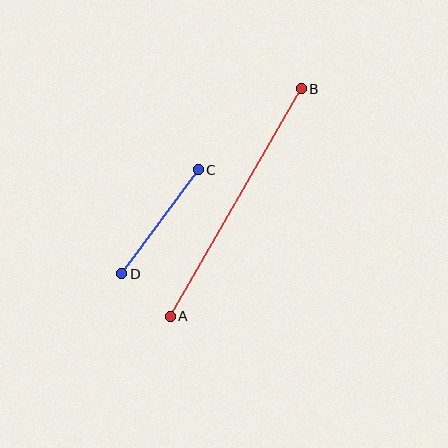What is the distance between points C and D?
The distance is approximately 129 pixels.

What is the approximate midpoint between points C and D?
The midpoint is at approximately (160, 222) pixels.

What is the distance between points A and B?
The distance is approximately 263 pixels.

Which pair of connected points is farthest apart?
Points A and B are farthest apart.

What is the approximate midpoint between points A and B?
The midpoint is at approximately (236, 202) pixels.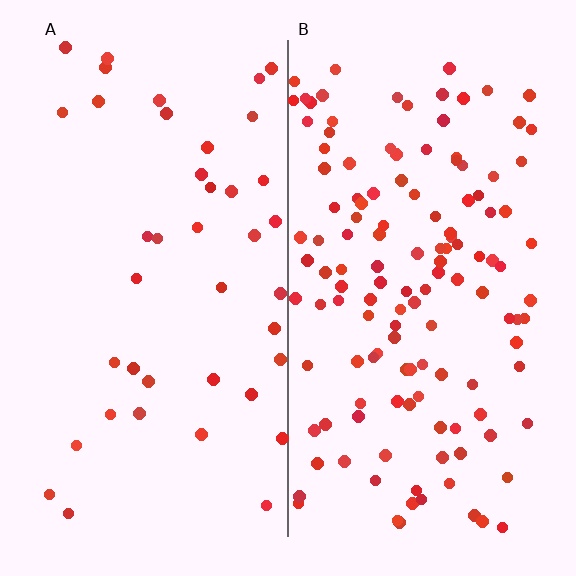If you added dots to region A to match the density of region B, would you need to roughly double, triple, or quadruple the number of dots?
Approximately triple.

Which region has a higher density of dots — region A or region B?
B (the right).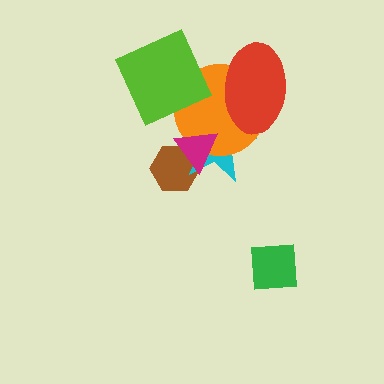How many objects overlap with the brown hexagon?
2 objects overlap with the brown hexagon.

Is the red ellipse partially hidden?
No, no other shape covers it.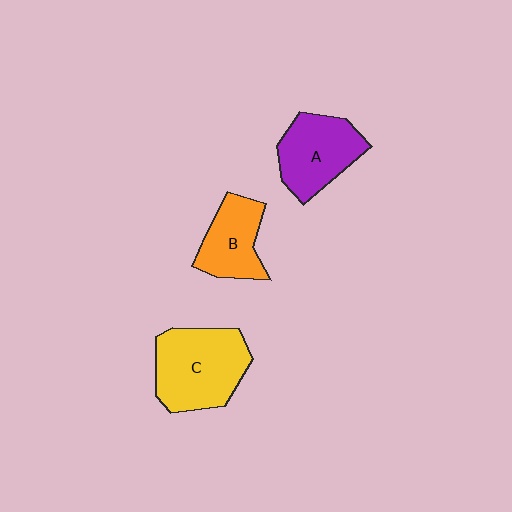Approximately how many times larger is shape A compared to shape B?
Approximately 1.2 times.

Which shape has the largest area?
Shape C (yellow).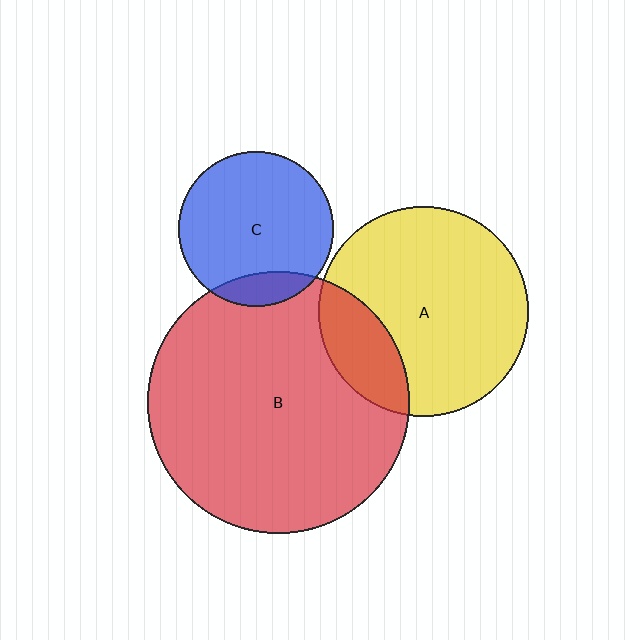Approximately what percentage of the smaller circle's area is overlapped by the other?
Approximately 20%.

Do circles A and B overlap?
Yes.